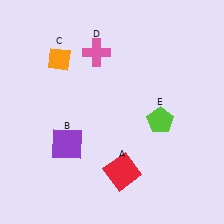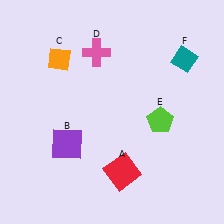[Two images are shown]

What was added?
A teal diamond (F) was added in Image 2.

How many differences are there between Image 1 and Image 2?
There is 1 difference between the two images.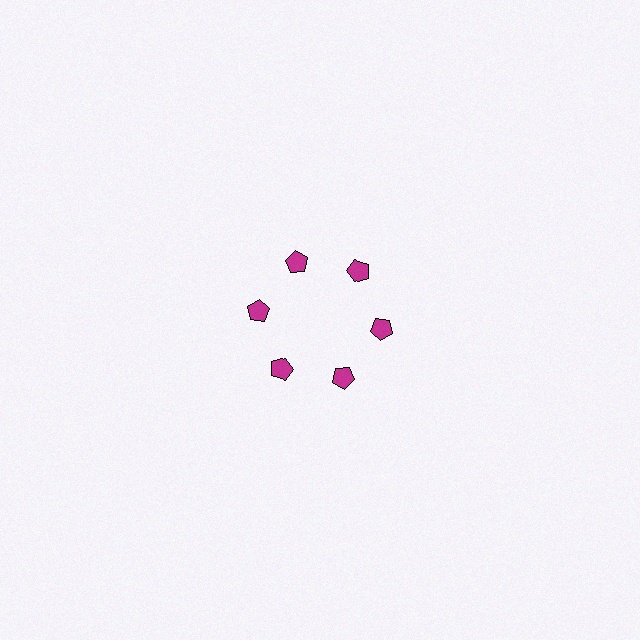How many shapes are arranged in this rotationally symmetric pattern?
There are 6 shapes, arranged in 6 groups of 1.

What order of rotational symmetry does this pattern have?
This pattern has 6-fold rotational symmetry.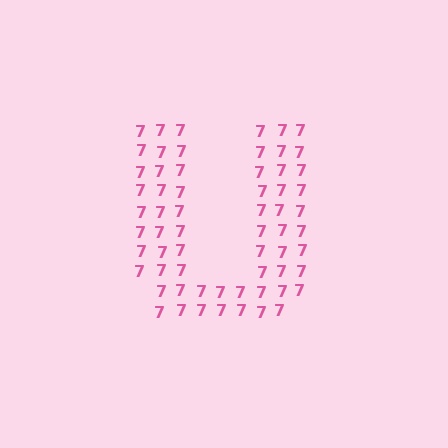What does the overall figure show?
The overall figure shows the letter U.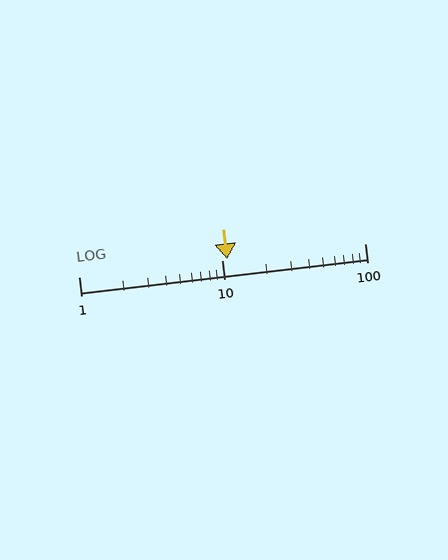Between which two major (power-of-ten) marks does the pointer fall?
The pointer is between 10 and 100.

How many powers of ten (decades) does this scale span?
The scale spans 2 decades, from 1 to 100.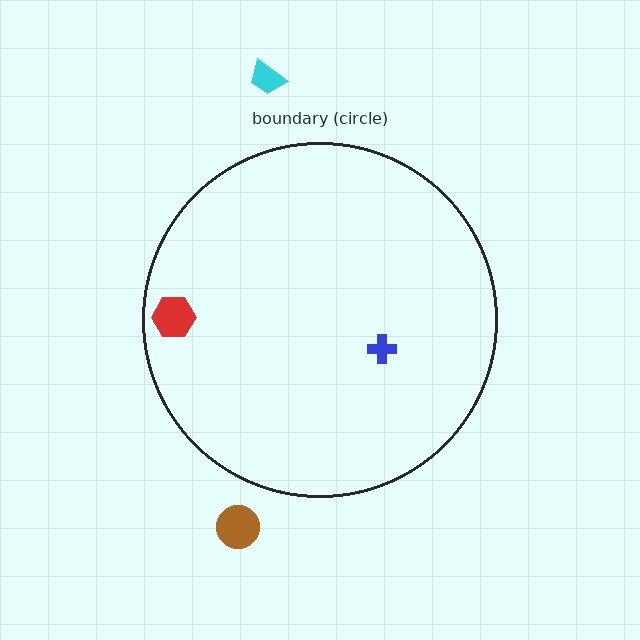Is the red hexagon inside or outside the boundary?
Inside.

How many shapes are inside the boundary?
2 inside, 2 outside.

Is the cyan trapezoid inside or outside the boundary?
Outside.